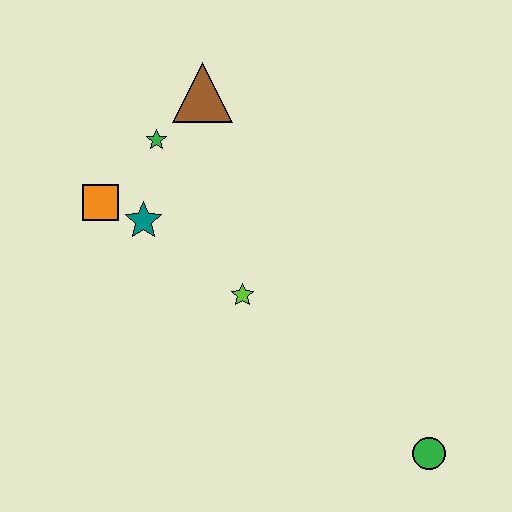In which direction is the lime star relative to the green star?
The lime star is below the green star.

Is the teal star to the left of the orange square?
No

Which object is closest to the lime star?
The teal star is closest to the lime star.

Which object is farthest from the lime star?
The green circle is farthest from the lime star.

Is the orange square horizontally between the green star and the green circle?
No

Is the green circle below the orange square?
Yes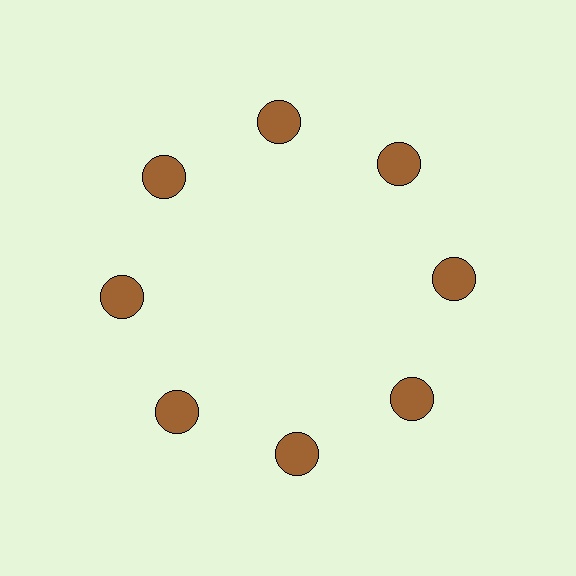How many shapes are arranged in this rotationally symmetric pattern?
There are 8 shapes, arranged in 8 groups of 1.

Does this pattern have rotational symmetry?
Yes, this pattern has 8-fold rotational symmetry. It looks the same after rotating 45 degrees around the center.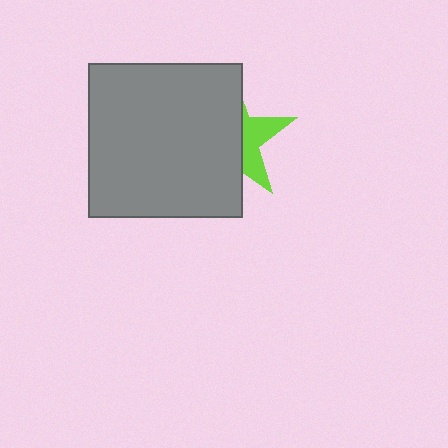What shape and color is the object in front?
The object in front is a gray square.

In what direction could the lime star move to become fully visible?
The lime star could move right. That would shift it out from behind the gray square entirely.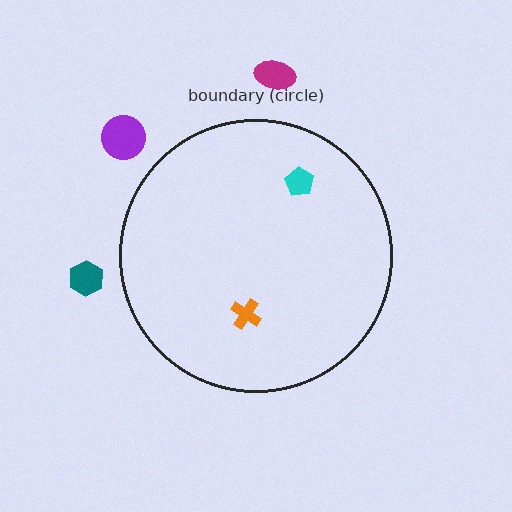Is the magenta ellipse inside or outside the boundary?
Outside.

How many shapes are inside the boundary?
2 inside, 3 outside.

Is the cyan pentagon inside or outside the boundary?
Inside.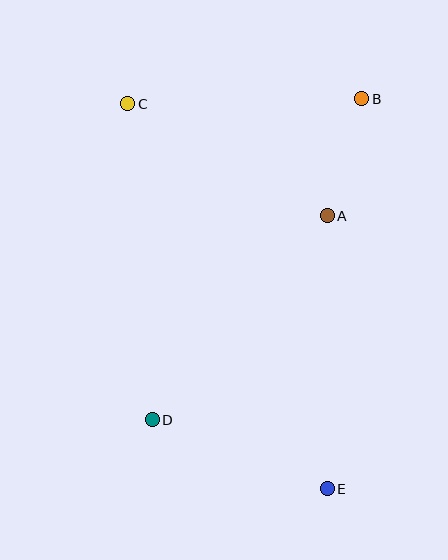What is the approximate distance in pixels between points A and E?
The distance between A and E is approximately 273 pixels.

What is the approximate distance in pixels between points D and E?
The distance between D and E is approximately 188 pixels.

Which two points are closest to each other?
Points A and B are closest to each other.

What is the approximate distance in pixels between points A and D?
The distance between A and D is approximately 269 pixels.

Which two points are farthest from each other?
Points C and E are farthest from each other.